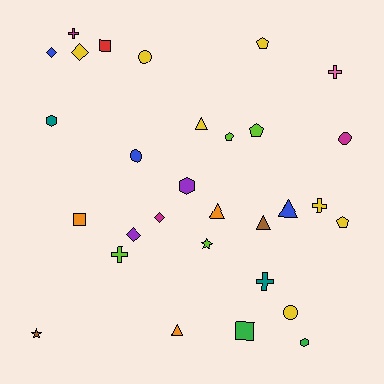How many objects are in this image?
There are 30 objects.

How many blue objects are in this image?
There are 3 blue objects.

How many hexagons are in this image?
There are 3 hexagons.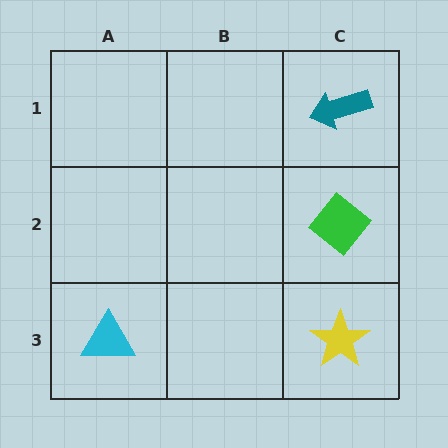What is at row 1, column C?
A teal arrow.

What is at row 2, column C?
A green diamond.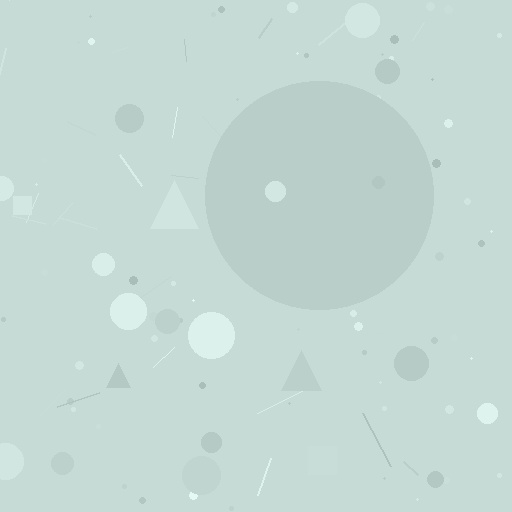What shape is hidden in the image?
A circle is hidden in the image.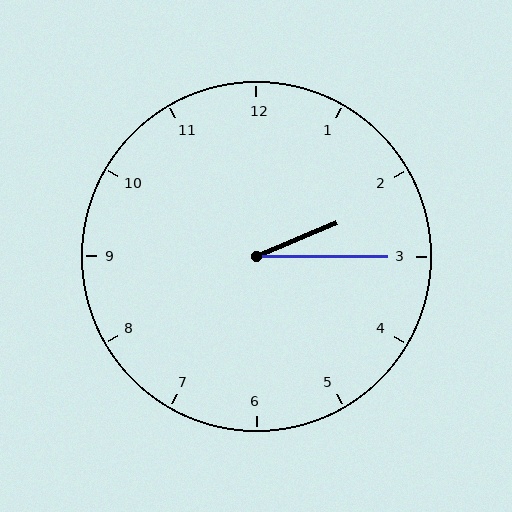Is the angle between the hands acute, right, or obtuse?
It is acute.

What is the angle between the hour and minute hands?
Approximately 22 degrees.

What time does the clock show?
2:15.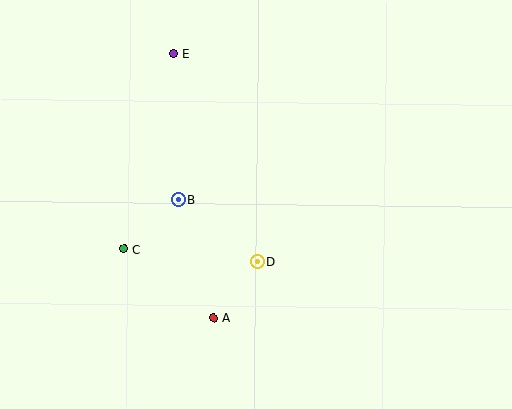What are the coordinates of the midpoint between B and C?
The midpoint between B and C is at (151, 225).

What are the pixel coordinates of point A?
Point A is at (213, 318).